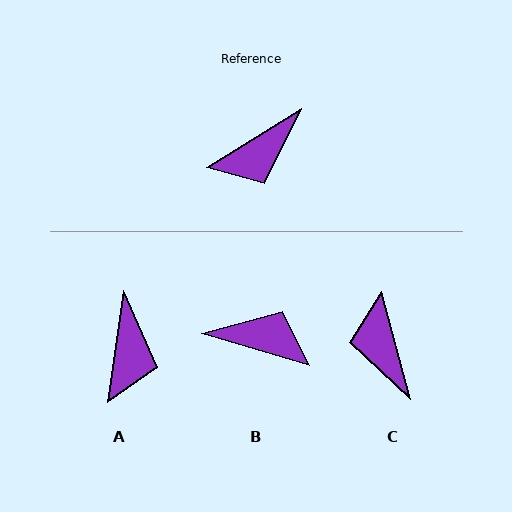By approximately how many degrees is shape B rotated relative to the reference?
Approximately 132 degrees counter-clockwise.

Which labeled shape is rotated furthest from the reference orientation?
B, about 132 degrees away.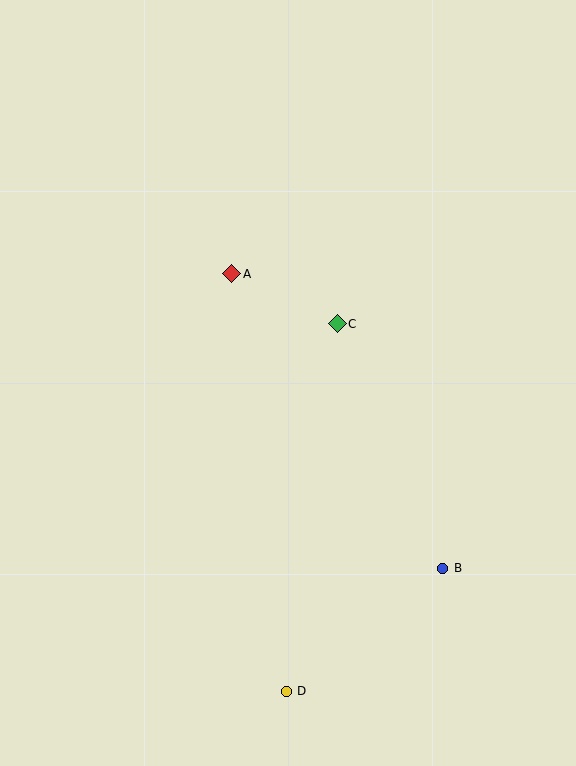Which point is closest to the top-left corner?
Point A is closest to the top-left corner.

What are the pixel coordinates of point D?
Point D is at (286, 691).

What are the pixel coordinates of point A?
Point A is at (232, 274).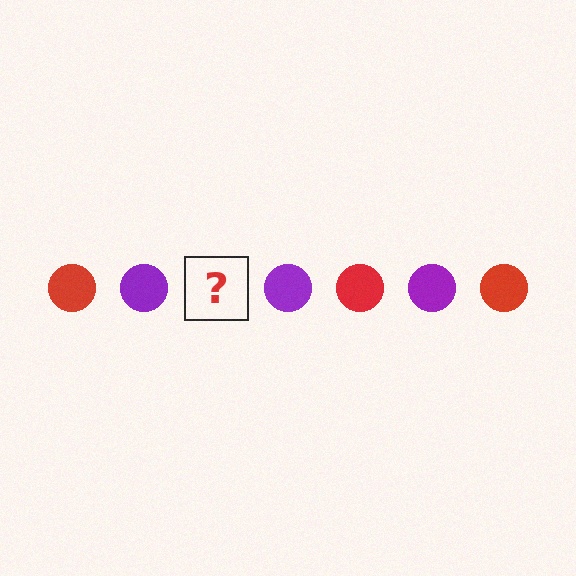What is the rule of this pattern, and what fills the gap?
The rule is that the pattern cycles through red, purple circles. The gap should be filled with a red circle.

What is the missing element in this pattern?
The missing element is a red circle.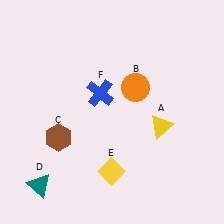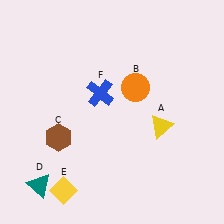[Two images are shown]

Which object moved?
The yellow diamond (E) moved left.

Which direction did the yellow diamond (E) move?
The yellow diamond (E) moved left.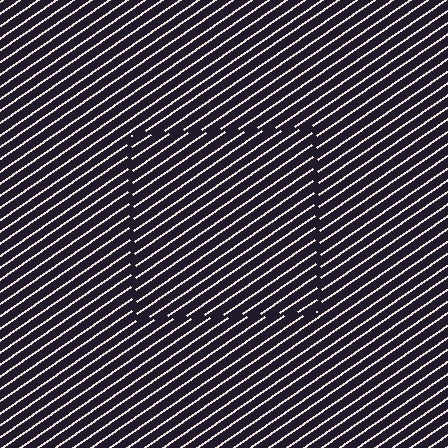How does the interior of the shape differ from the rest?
The interior of the shape contains the same grating, shifted by half a period — the contour is defined by the phase discontinuity where line-ends from the inner and outer gratings abut.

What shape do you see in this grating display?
An illusory square. The interior of the shape contains the same grating, shifted by half a period — the contour is defined by the phase discontinuity where line-ends from the inner and outer gratings abut.